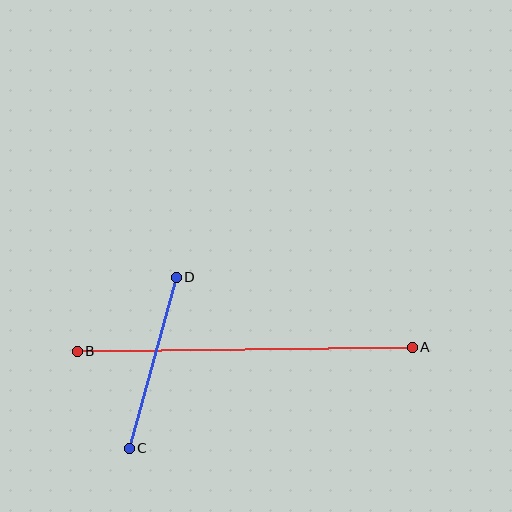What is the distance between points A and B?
The distance is approximately 335 pixels.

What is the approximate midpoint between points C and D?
The midpoint is at approximately (153, 363) pixels.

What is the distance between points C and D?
The distance is approximately 177 pixels.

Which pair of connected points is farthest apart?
Points A and B are farthest apart.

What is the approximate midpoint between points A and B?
The midpoint is at approximately (245, 349) pixels.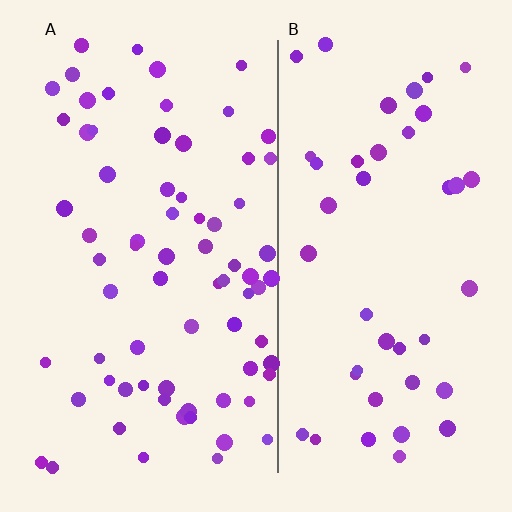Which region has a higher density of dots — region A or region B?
A (the left).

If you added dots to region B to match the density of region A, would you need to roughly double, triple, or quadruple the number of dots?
Approximately double.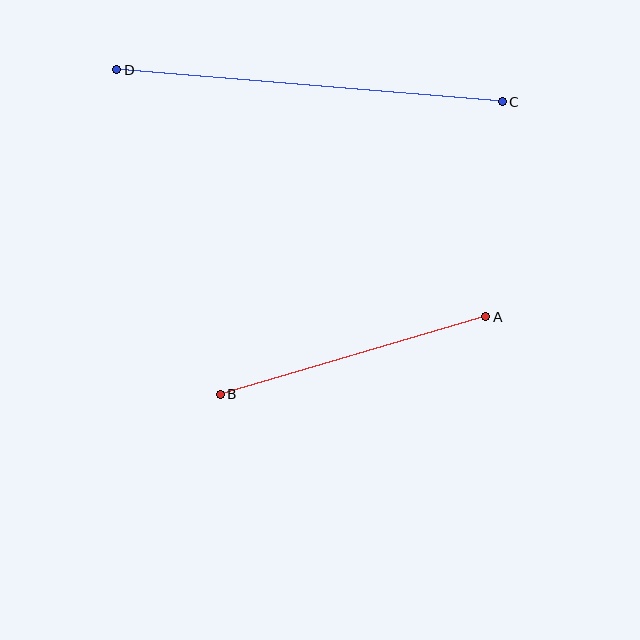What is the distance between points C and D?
The distance is approximately 386 pixels.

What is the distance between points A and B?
The distance is approximately 277 pixels.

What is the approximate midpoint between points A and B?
The midpoint is at approximately (353, 355) pixels.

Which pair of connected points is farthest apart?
Points C and D are farthest apart.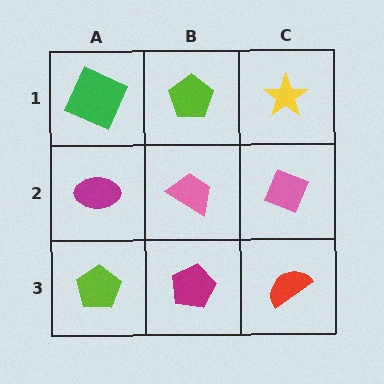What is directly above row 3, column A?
A magenta ellipse.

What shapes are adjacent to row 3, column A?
A magenta ellipse (row 2, column A), a magenta pentagon (row 3, column B).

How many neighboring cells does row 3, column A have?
2.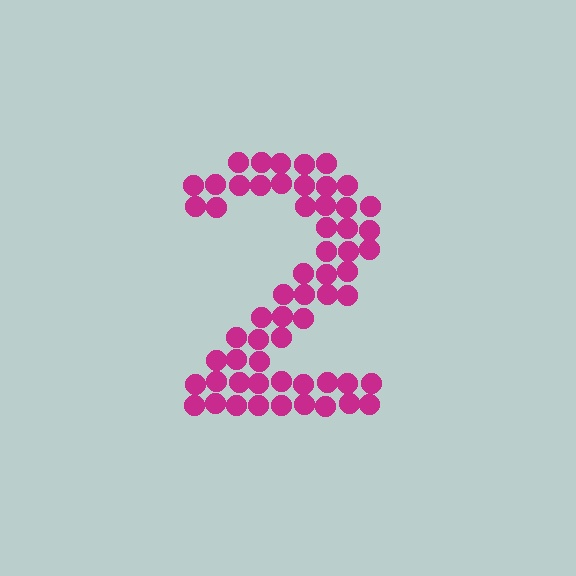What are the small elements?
The small elements are circles.